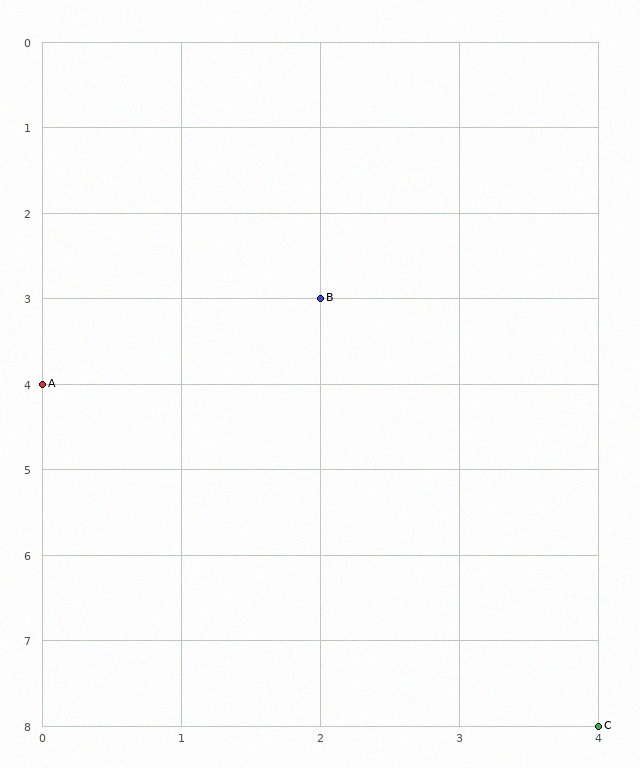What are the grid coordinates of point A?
Point A is at grid coordinates (0, 4).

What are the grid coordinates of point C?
Point C is at grid coordinates (4, 8).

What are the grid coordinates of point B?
Point B is at grid coordinates (2, 3).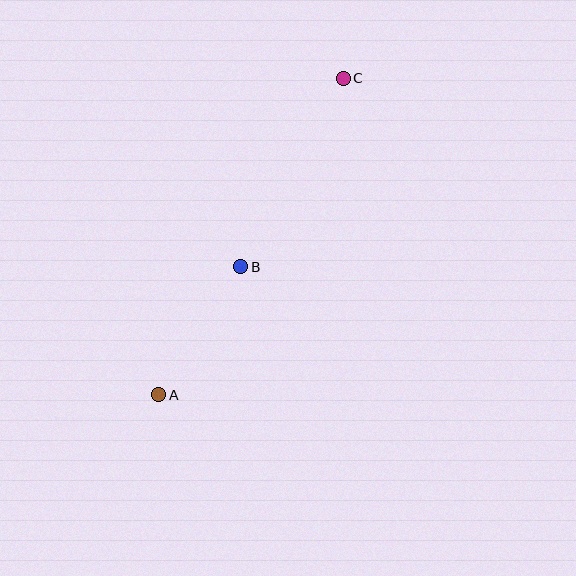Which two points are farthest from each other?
Points A and C are farthest from each other.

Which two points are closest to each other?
Points A and B are closest to each other.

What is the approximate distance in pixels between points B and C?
The distance between B and C is approximately 215 pixels.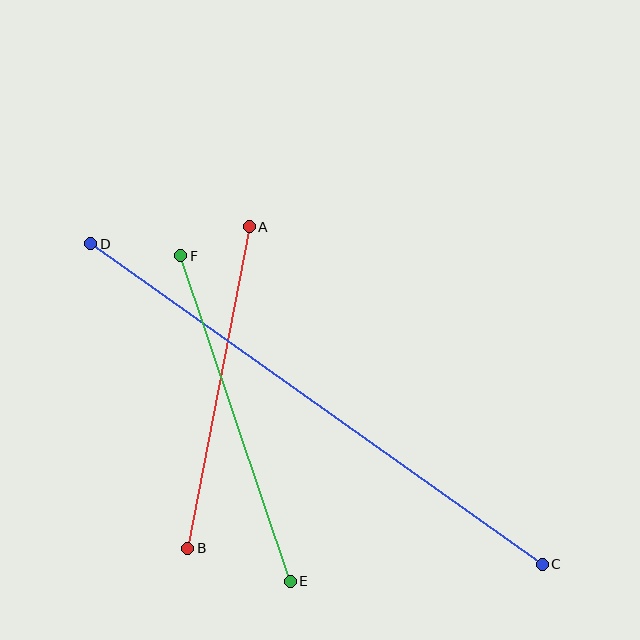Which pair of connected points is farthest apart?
Points C and D are farthest apart.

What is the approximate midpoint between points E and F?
The midpoint is at approximately (236, 418) pixels.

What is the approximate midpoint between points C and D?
The midpoint is at approximately (316, 404) pixels.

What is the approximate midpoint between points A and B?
The midpoint is at approximately (219, 387) pixels.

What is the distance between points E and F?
The distance is approximately 343 pixels.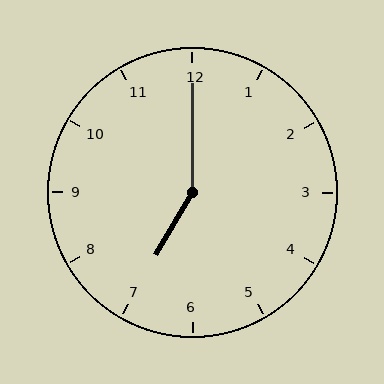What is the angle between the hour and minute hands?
Approximately 150 degrees.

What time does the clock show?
7:00.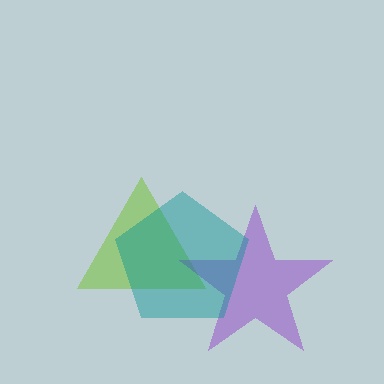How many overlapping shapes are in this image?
There are 3 overlapping shapes in the image.